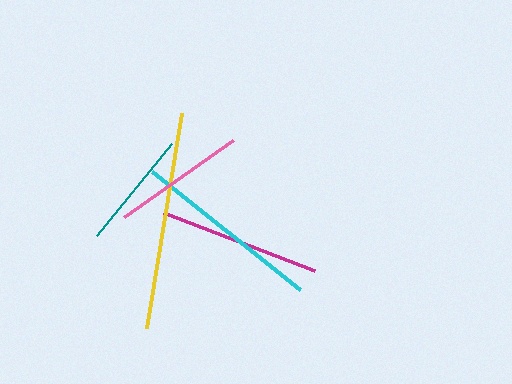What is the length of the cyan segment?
The cyan segment is approximately 189 pixels long.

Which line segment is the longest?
The yellow line is the longest at approximately 218 pixels.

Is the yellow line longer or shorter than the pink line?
The yellow line is longer than the pink line.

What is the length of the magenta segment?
The magenta segment is approximately 162 pixels long.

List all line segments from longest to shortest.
From longest to shortest: yellow, cyan, magenta, pink, teal.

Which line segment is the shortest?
The teal line is the shortest at approximately 118 pixels.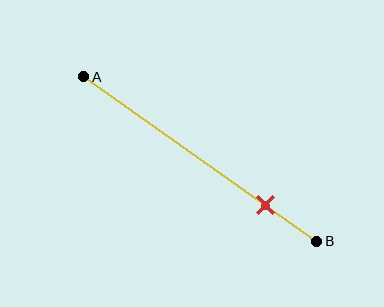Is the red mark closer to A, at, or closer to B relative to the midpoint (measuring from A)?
The red mark is closer to point B than the midpoint of segment AB.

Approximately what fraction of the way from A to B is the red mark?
The red mark is approximately 80% of the way from A to B.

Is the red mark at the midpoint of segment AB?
No, the mark is at about 80% from A, not at the 50% midpoint.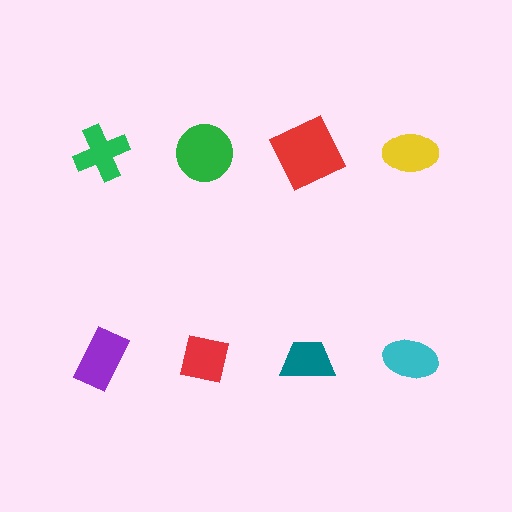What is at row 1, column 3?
A red square.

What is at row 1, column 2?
A green circle.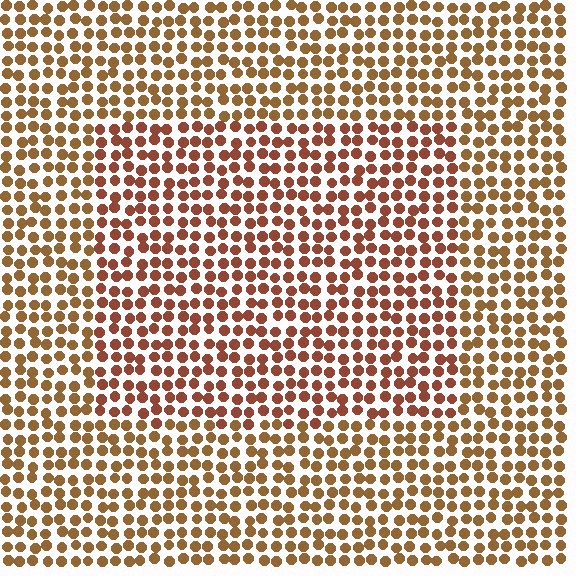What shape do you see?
I see a rectangle.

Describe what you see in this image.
The image is filled with small brown elements in a uniform arrangement. A rectangle-shaped region is visible where the elements are tinted to a slightly different hue, forming a subtle color boundary.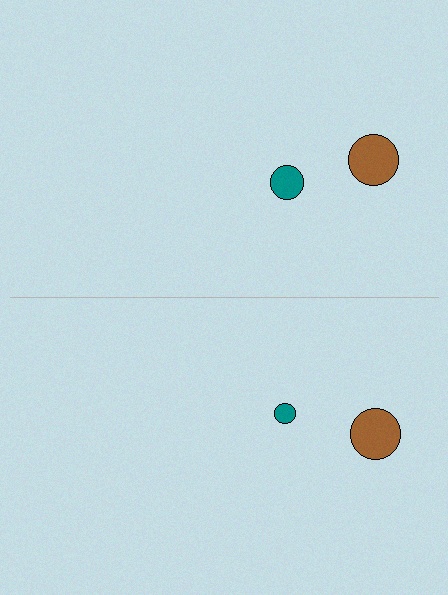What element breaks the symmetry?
The teal circle on the bottom side has a different size than its mirror counterpart.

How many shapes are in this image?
There are 4 shapes in this image.